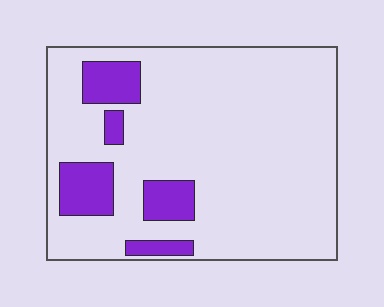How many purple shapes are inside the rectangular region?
5.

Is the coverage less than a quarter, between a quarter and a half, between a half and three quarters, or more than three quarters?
Less than a quarter.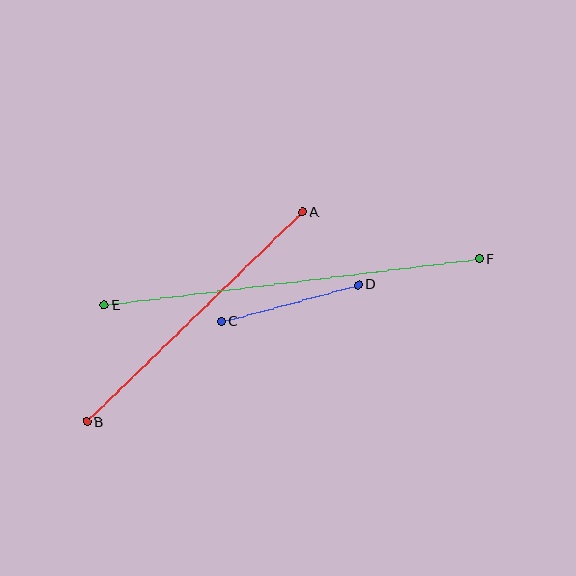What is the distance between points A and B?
The distance is approximately 301 pixels.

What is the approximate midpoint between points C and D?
The midpoint is at approximately (290, 303) pixels.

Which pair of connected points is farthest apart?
Points E and F are farthest apart.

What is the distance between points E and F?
The distance is approximately 378 pixels.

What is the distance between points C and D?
The distance is approximately 142 pixels.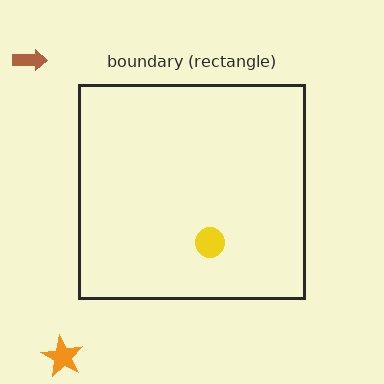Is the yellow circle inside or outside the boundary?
Inside.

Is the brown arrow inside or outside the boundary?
Outside.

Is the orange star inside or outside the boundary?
Outside.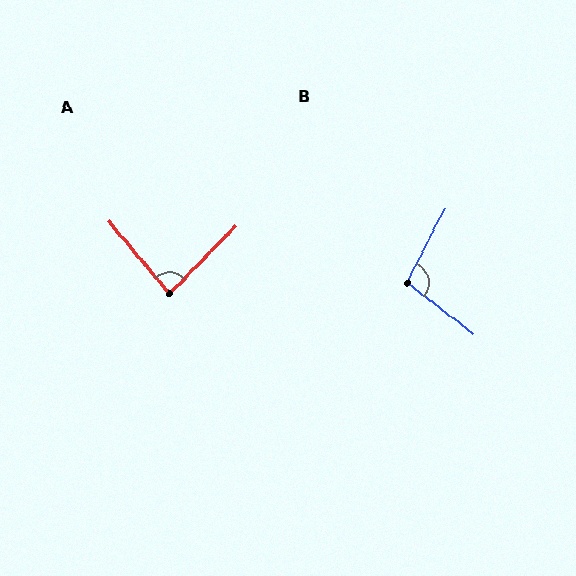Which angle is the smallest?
A, at approximately 84 degrees.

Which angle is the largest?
B, at approximately 101 degrees.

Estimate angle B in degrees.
Approximately 101 degrees.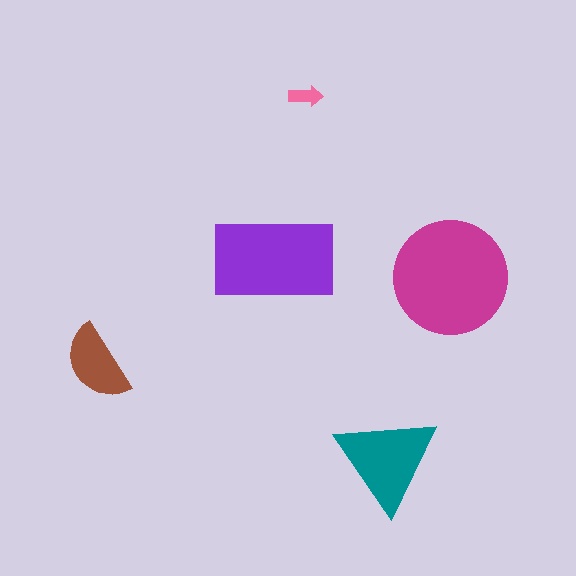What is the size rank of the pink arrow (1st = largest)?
5th.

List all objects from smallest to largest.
The pink arrow, the brown semicircle, the teal triangle, the purple rectangle, the magenta circle.